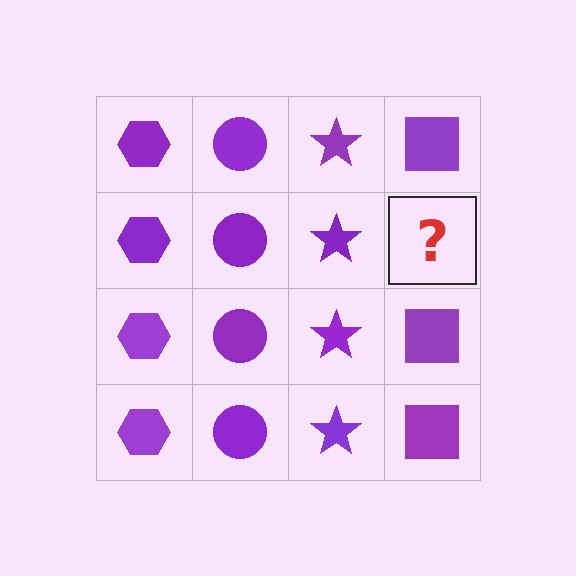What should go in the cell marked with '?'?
The missing cell should contain a purple square.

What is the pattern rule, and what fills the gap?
The rule is that each column has a consistent shape. The gap should be filled with a purple square.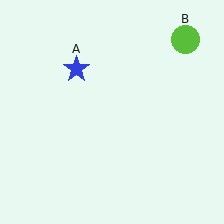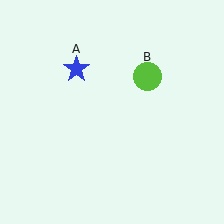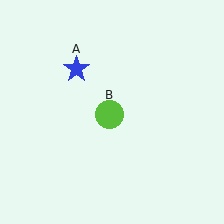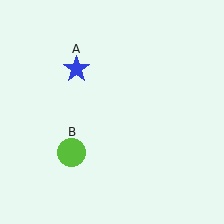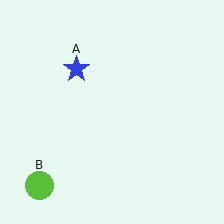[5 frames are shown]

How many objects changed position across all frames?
1 object changed position: lime circle (object B).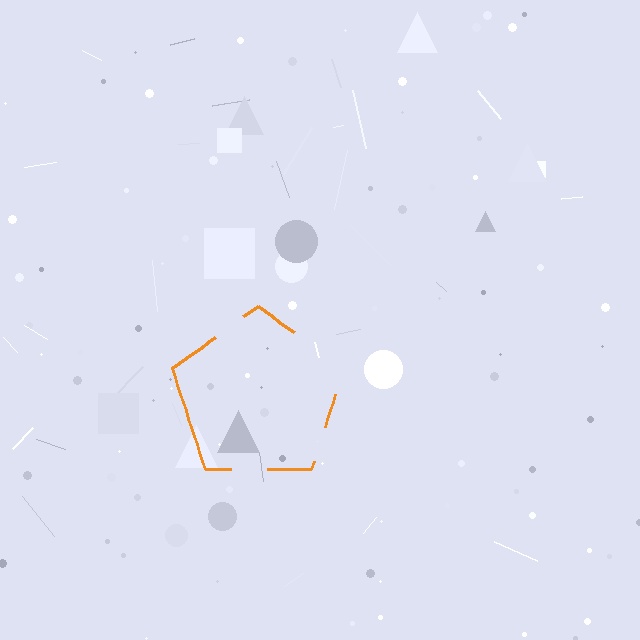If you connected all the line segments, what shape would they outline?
They would outline a pentagon.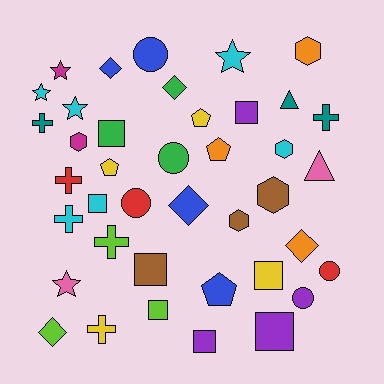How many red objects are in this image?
There are 3 red objects.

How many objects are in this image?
There are 40 objects.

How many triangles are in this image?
There are 2 triangles.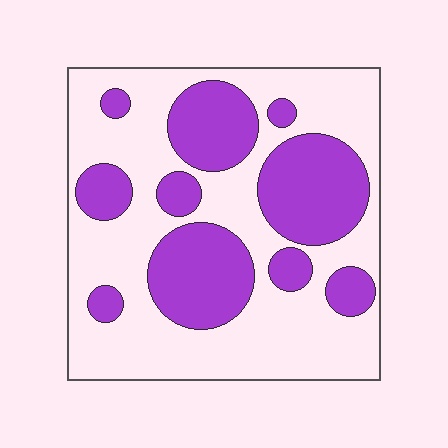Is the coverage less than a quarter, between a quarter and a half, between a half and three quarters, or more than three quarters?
Between a quarter and a half.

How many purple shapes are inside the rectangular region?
10.